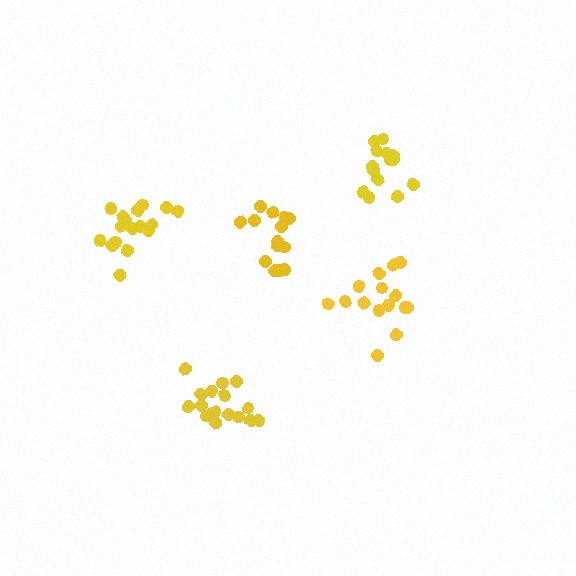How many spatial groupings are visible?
There are 5 spatial groupings.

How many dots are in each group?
Group 1: 14 dots, Group 2: 18 dots, Group 3: 15 dots, Group 4: 18 dots, Group 5: 14 dots (79 total).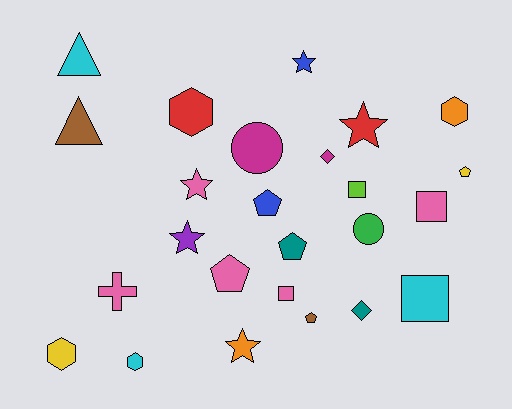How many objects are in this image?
There are 25 objects.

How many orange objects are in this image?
There are 2 orange objects.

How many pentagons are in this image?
There are 5 pentagons.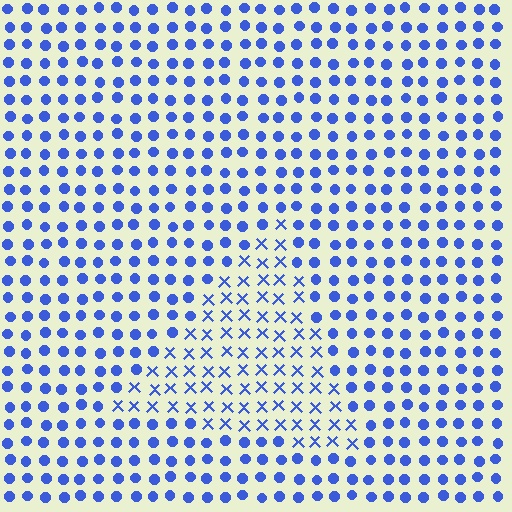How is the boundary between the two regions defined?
The boundary is defined by a change in element shape: X marks inside vs. circles outside. All elements share the same color and spacing.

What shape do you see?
I see a triangle.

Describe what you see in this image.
The image is filled with small blue elements arranged in a uniform grid. A triangle-shaped region contains X marks, while the surrounding area contains circles. The boundary is defined purely by the change in element shape.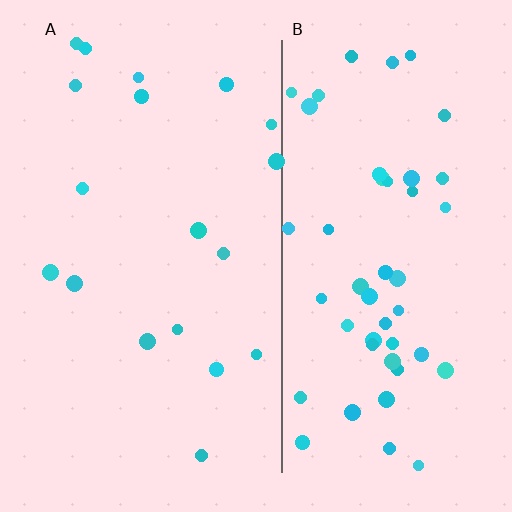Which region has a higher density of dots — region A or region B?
B (the right).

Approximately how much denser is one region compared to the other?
Approximately 2.6× — region B over region A.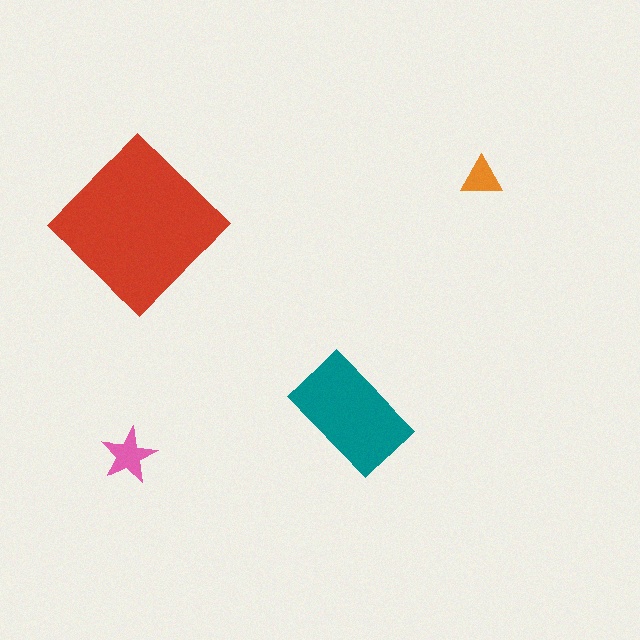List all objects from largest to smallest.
The red diamond, the teal rectangle, the pink star, the orange triangle.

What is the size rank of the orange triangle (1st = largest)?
4th.